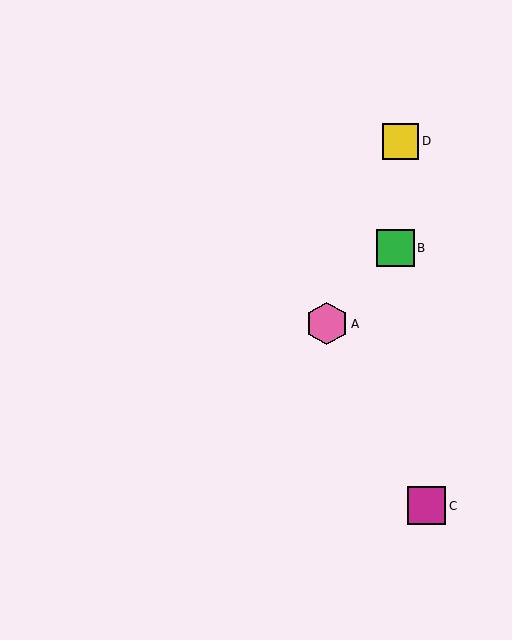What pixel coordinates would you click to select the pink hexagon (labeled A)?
Click at (327, 324) to select the pink hexagon A.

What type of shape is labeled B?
Shape B is a green square.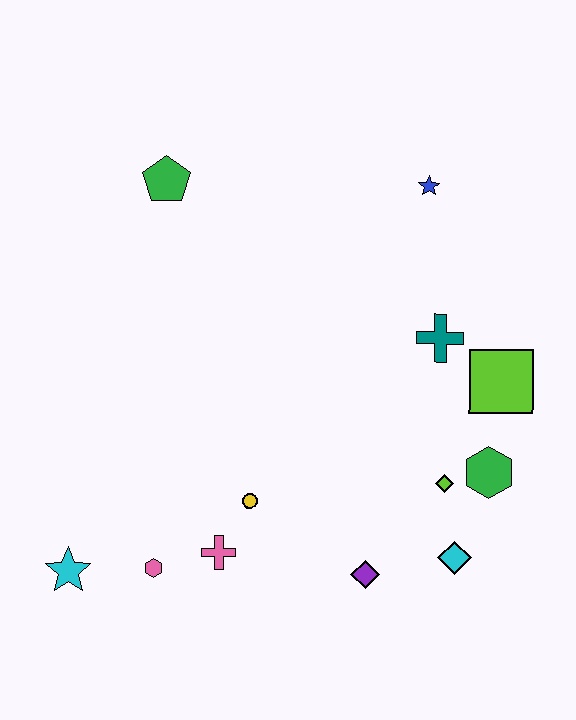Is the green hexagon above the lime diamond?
Yes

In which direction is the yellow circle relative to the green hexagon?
The yellow circle is to the left of the green hexagon.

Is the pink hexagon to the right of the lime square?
No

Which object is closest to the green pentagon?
The blue star is closest to the green pentagon.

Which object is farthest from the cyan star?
The blue star is farthest from the cyan star.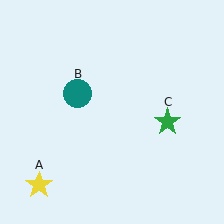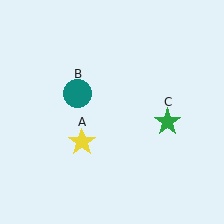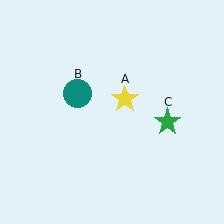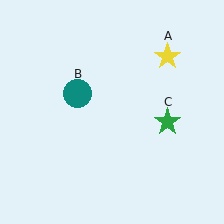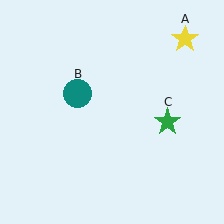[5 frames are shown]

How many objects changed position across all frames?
1 object changed position: yellow star (object A).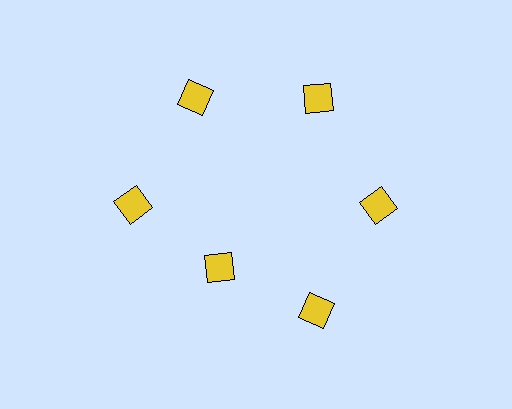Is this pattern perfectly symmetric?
No. The 6 yellow diamonds are arranged in a ring, but one element near the 7 o'clock position is pulled inward toward the center, breaking the 6-fold rotational symmetry.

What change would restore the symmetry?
The symmetry would be restored by moving it outward, back onto the ring so that all 6 diamonds sit at equal angles and equal distance from the center.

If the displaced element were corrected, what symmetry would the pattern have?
It would have 6-fold rotational symmetry — the pattern would map onto itself every 60 degrees.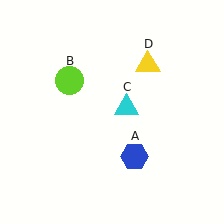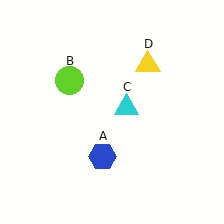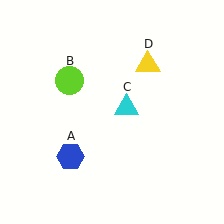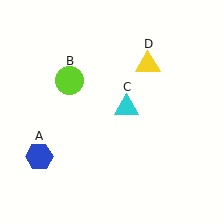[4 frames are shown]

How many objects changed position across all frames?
1 object changed position: blue hexagon (object A).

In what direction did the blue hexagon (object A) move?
The blue hexagon (object A) moved left.